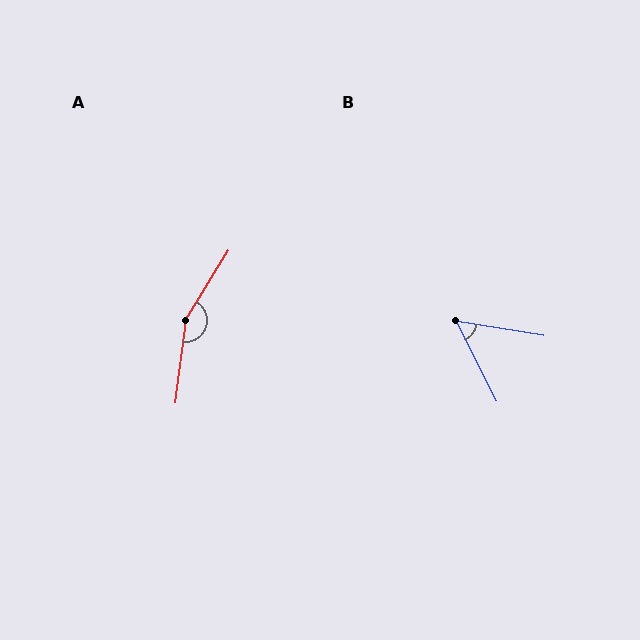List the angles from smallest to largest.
B (54°), A (156°).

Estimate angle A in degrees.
Approximately 156 degrees.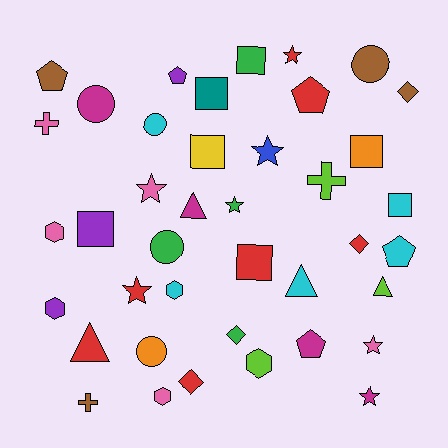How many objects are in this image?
There are 40 objects.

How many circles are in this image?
There are 5 circles.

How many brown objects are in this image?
There are 4 brown objects.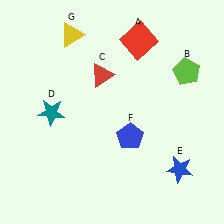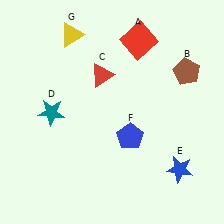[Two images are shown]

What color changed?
The pentagon (B) changed from lime in Image 1 to brown in Image 2.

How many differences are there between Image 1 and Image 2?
There is 1 difference between the two images.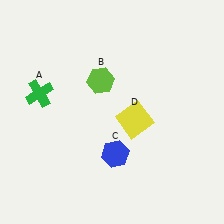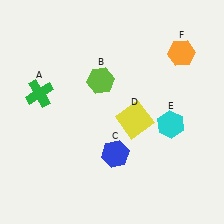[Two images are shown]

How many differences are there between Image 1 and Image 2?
There are 2 differences between the two images.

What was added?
A cyan hexagon (E), an orange hexagon (F) were added in Image 2.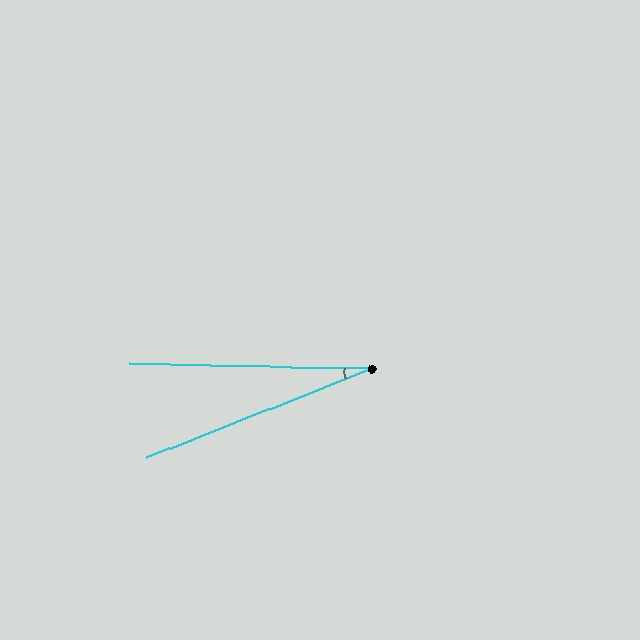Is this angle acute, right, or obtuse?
It is acute.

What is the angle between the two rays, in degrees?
Approximately 23 degrees.